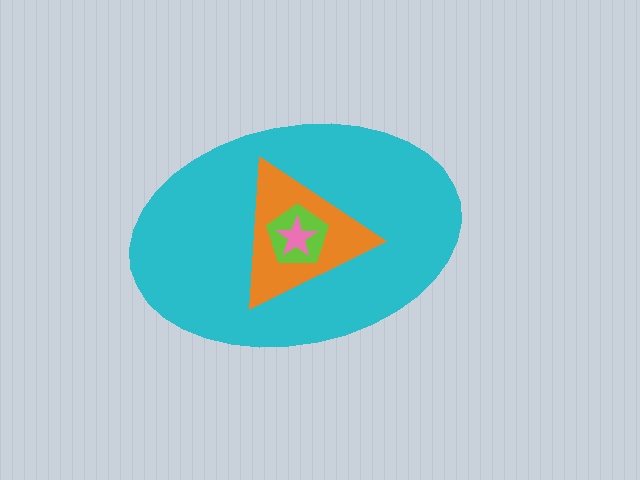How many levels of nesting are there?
4.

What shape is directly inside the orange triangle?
The lime pentagon.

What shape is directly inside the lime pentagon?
The pink star.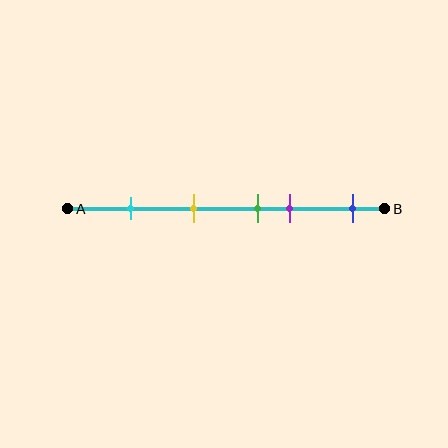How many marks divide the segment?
There are 5 marks dividing the segment.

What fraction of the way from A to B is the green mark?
The green mark is approximately 60% (0.6) of the way from A to B.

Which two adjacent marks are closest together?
The green and purple marks are the closest adjacent pair.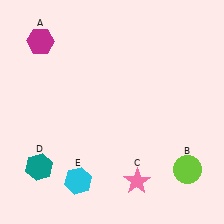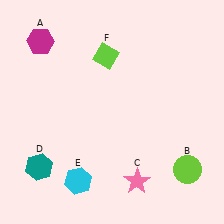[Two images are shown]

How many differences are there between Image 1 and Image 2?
There is 1 difference between the two images.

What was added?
A lime diamond (F) was added in Image 2.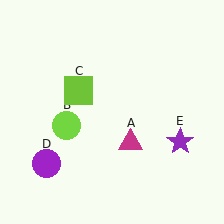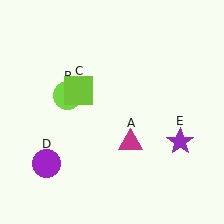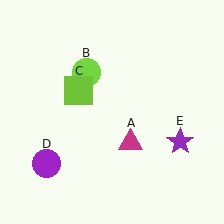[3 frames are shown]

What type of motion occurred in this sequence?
The lime circle (object B) rotated clockwise around the center of the scene.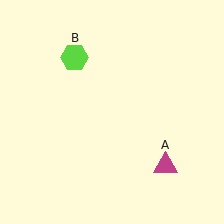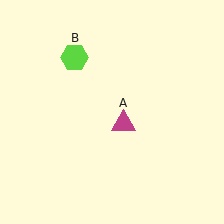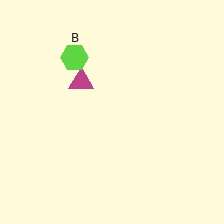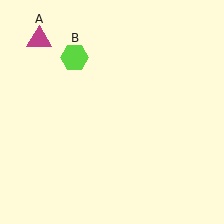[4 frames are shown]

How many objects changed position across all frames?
1 object changed position: magenta triangle (object A).